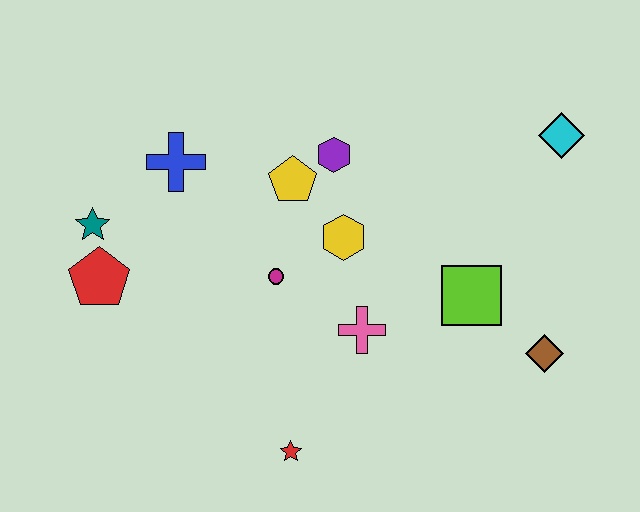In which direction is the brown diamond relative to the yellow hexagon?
The brown diamond is to the right of the yellow hexagon.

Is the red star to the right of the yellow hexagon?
No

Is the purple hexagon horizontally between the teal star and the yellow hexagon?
Yes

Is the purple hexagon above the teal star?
Yes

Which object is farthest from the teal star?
The cyan diamond is farthest from the teal star.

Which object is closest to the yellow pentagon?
The purple hexagon is closest to the yellow pentagon.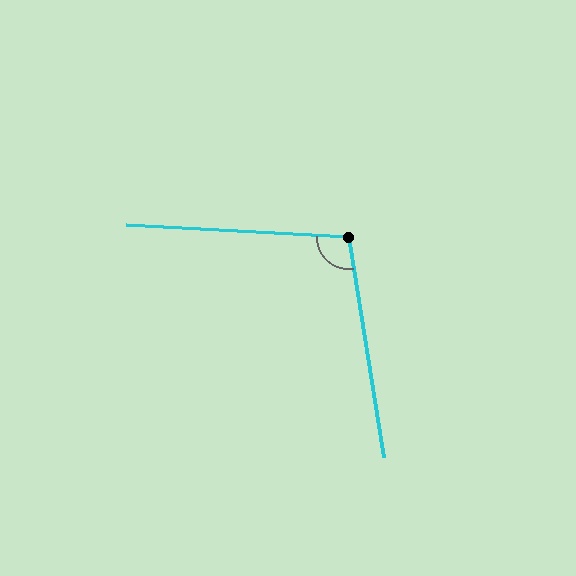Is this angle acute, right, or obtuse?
It is obtuse.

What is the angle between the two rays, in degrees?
Approximately 102 degrees.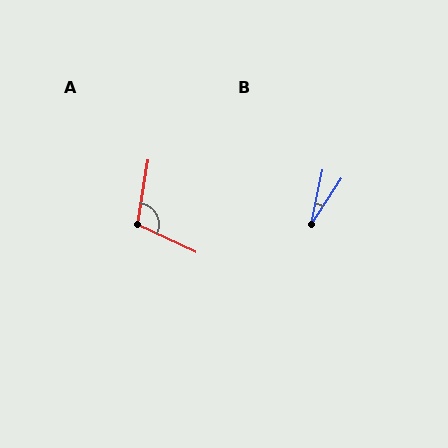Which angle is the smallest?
B, at approximately 22 degrees.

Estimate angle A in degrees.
Approximately 106 degrees.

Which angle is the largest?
A, at approximately 106 degrees.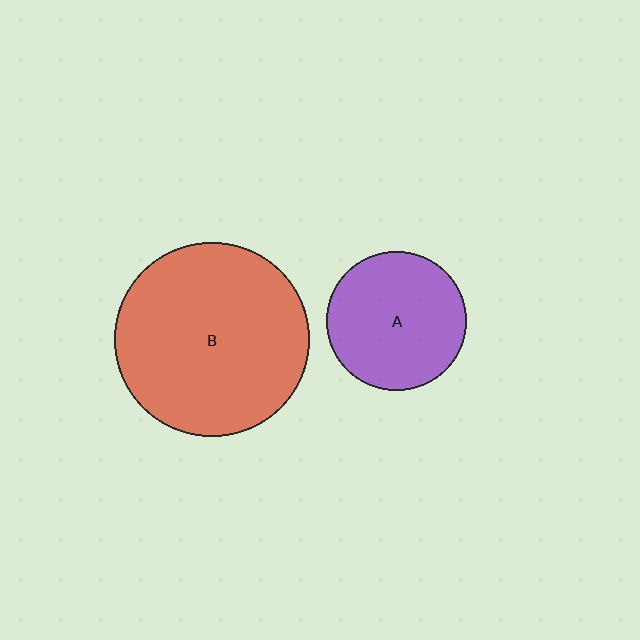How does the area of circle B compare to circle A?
Approximately 1.9 times.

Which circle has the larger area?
Circle B (red).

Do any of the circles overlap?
No, none of the circles overlap.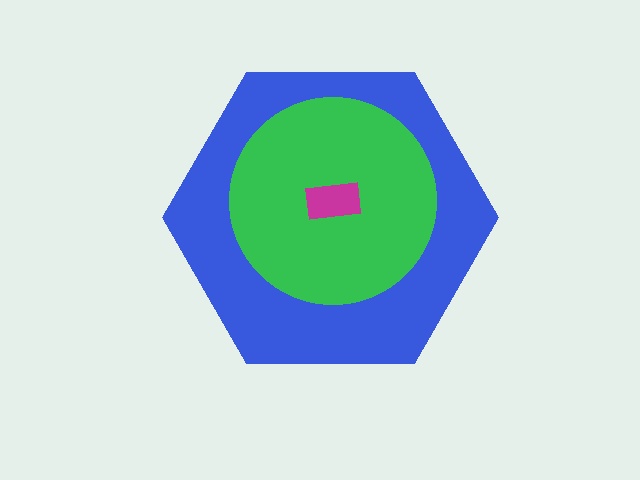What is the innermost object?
The magenta rectangle.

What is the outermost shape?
The blue hexagon.